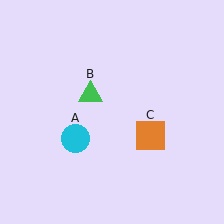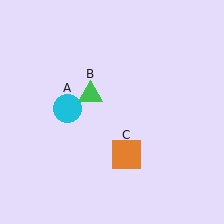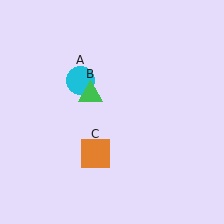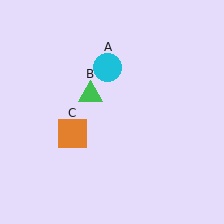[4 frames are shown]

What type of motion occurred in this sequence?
The cyan circle (object A), orange square (object C) rotated clockwise around the center of the scene.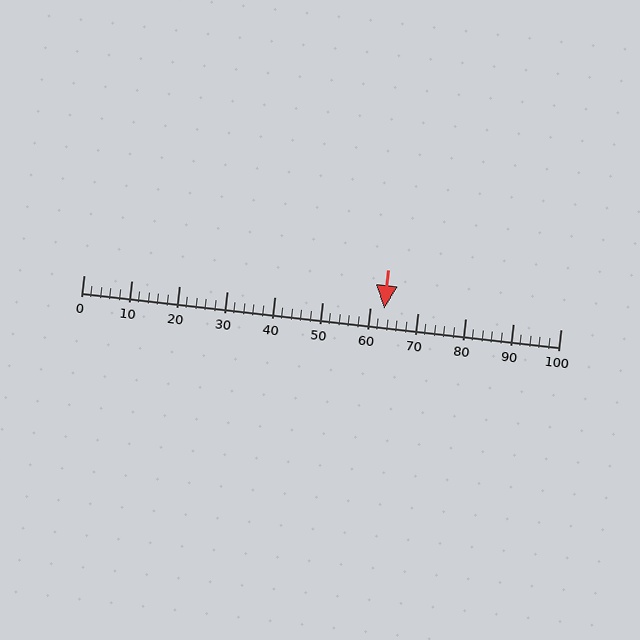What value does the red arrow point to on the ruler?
The red arrow points to approximately 63.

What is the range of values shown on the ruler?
The ruler shows values from 0 to 100.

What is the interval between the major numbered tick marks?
The major tick marks are spaced 10 units apart.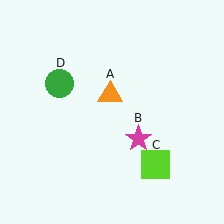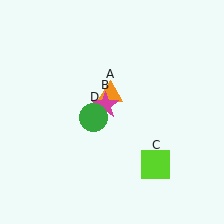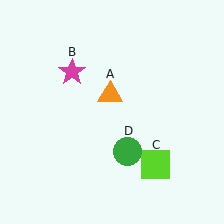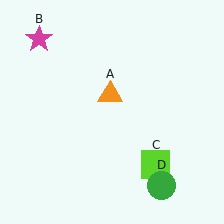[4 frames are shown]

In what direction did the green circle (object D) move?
The green circle (object D) moved down and to the right.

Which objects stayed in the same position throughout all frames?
Orange triangle (object A) and lime square (object C) remained stationary.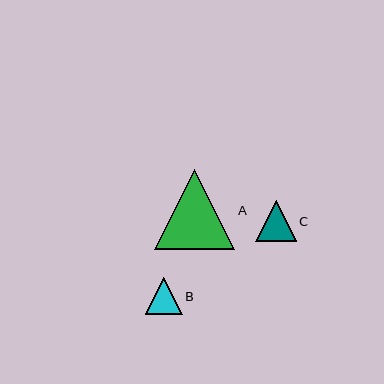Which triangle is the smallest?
Triangle B is the smallest with a size of approximately 37 pixels.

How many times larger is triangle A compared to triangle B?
Triangle A is approximately 2.1 times the size of triangle B.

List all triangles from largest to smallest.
From largest to smallest: A, C, B.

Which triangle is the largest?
Triangle A is the largest with a size of approximately 80 pixels.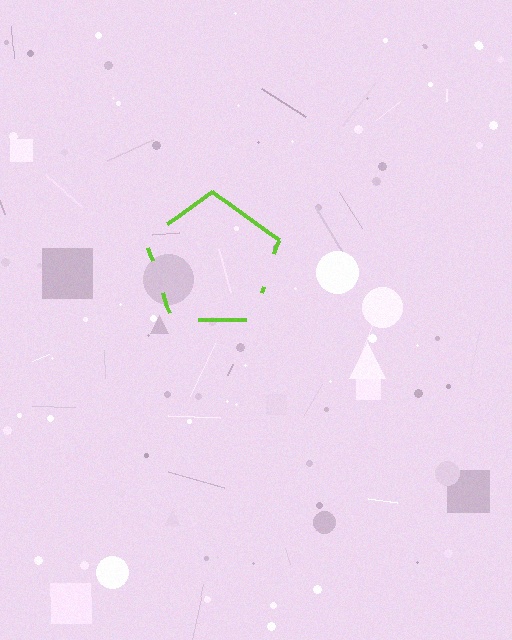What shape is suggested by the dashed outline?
The dashed outline suggests a pentagon.